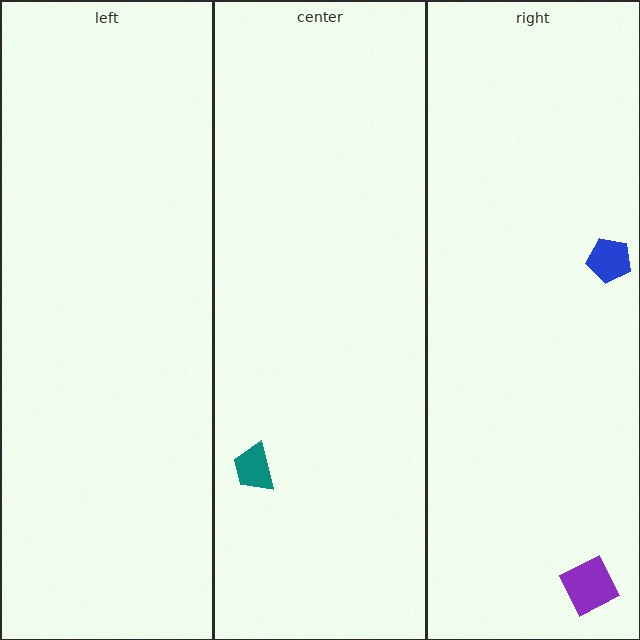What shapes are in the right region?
The purple diamond, the blue pentagon.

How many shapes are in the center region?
1.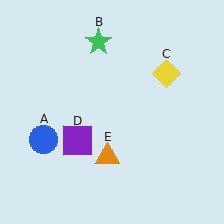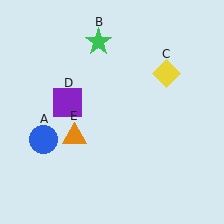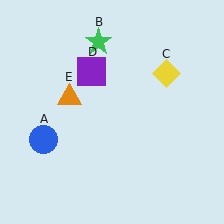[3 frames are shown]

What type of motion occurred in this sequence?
The purple square (object D), orange triangle (object E) rotated clockwise around the center of the scene.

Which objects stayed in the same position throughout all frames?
Blue circle (object A) and green star (object B) and yellow diamond (object C) remained stationary.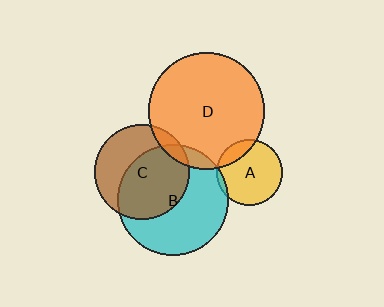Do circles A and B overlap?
Yes.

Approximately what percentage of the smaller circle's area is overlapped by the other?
Approximately 5%.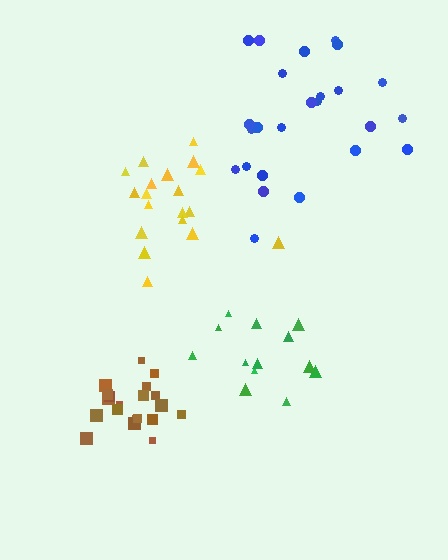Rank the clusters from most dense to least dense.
brown, green, yellow, blue.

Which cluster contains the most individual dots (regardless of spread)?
Blue (25).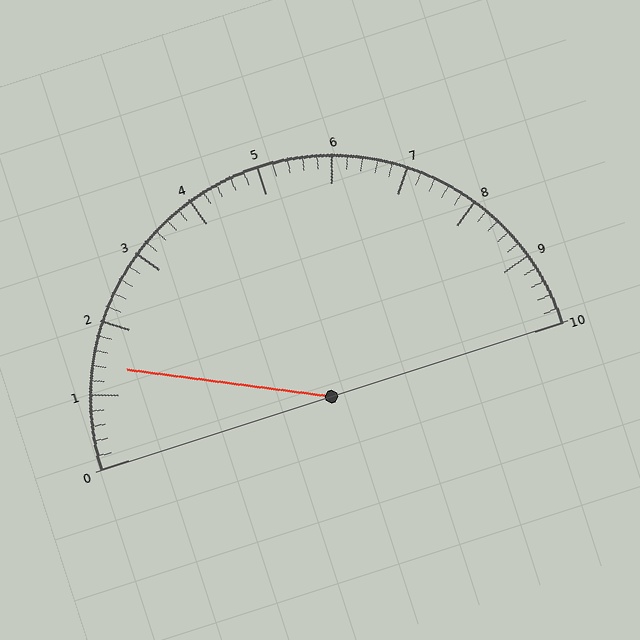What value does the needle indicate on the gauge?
The needle indicates approximately 1.4.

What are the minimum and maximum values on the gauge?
The gauge ranges from 0 to 10.